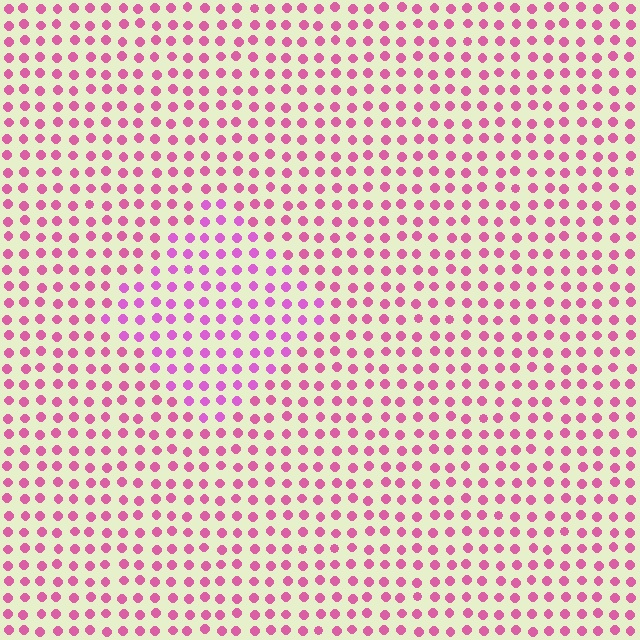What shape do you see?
I see a diamond.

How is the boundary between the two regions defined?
The boundary is defined purely by a slight shift in hue (about 23 degrees). Spacing, size, and orientation are identical on both sides.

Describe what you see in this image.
The image is filled with small pink elements in a uniform arrangement. A diamond-shaped region is visible where the elements are tinted to a slightly different hue, forming a subtle color boundary.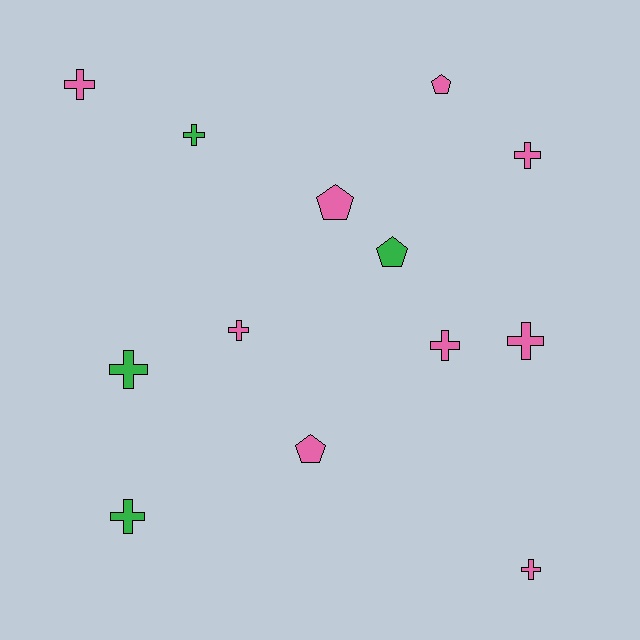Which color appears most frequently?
Pink, with 9 objects.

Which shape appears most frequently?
Cross, with 9 objects.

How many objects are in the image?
There are 13 objects.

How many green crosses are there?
There are 3 green crosses.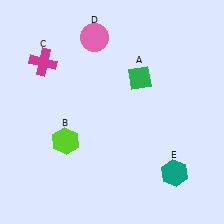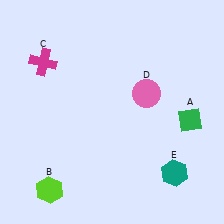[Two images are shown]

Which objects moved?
The objects that moved are: the green diamond (A), the lime hexagon (B), the pink circle (D).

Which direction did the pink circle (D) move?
The pink circle (D) moved down.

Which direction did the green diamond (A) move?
The green diamond (A) moved right.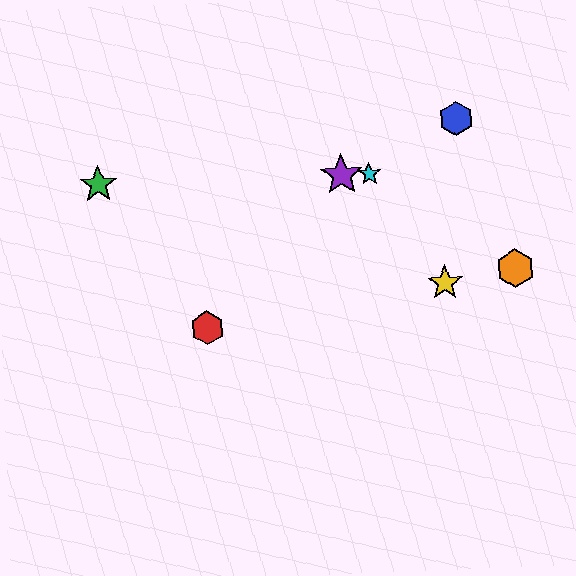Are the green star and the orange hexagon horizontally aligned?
No, the green star is at y≈184 and the orange hexagon is at y≈268.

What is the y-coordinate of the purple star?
The purple star is at y≈175.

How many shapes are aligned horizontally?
3 shapes (the green star, the purple star, the cyan star) are aligned horizontally.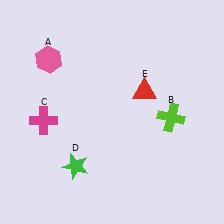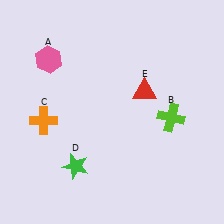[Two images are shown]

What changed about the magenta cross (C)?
In Image 1, C is magenta. In Image 2, it changed to orange.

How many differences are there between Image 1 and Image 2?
There is 1 difference between the two images.